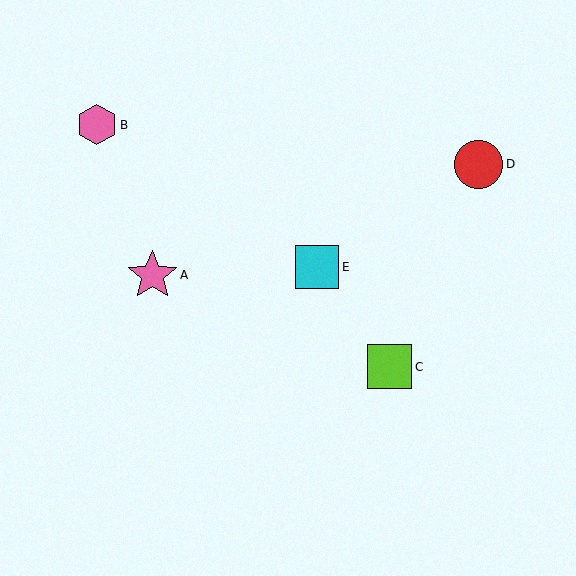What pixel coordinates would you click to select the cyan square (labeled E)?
Click at (317, 267) to select the cyan square E.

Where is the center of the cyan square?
The center of the cyan square is at (317, 267).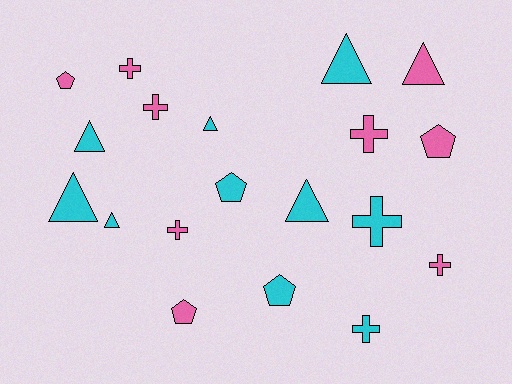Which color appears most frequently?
Cyan, with 10 objects.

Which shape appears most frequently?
Triangle, with 7 objects.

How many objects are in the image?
There are 19 objects.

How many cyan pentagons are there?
There are 2 cyan pentagons.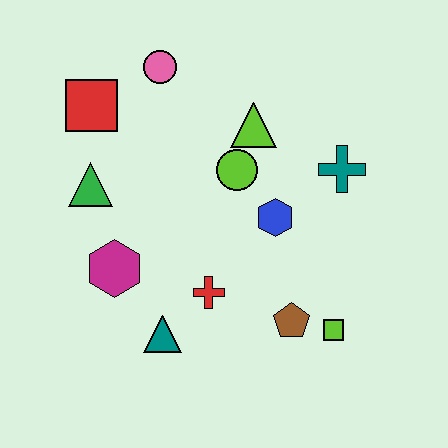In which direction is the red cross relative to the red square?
The red cross is below the red square.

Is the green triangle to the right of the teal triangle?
No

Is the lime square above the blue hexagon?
No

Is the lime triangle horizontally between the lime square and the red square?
Yes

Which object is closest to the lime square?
The brown pentagon is closest to the lime square.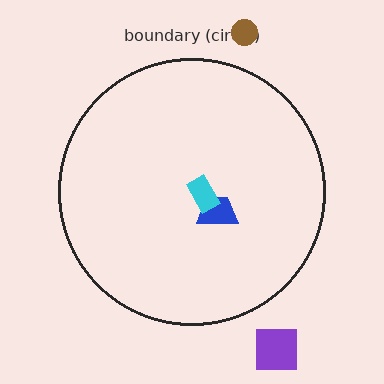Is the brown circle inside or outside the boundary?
Outside.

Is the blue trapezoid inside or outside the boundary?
Inside.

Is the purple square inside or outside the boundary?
Outside.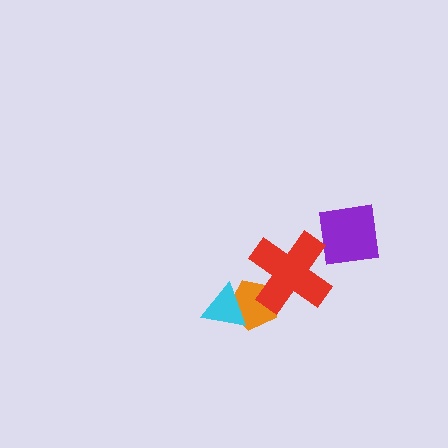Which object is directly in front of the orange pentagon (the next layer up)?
The cyan triangle is directly in front of the orange pentagon.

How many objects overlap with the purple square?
0 objects overlap with the purple square.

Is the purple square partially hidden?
No, no other shape covers it.